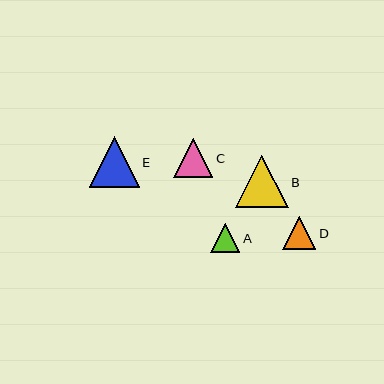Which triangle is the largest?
Triangle B is the largest with a size of approximately 52 pixels.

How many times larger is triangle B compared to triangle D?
Triangle B is approximately 1.5 times the size of triangle D.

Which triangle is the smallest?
Triangle A is the smallest with a size of approximately 29 pixels.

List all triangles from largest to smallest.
From largest to smallest: B, E, C, D, A.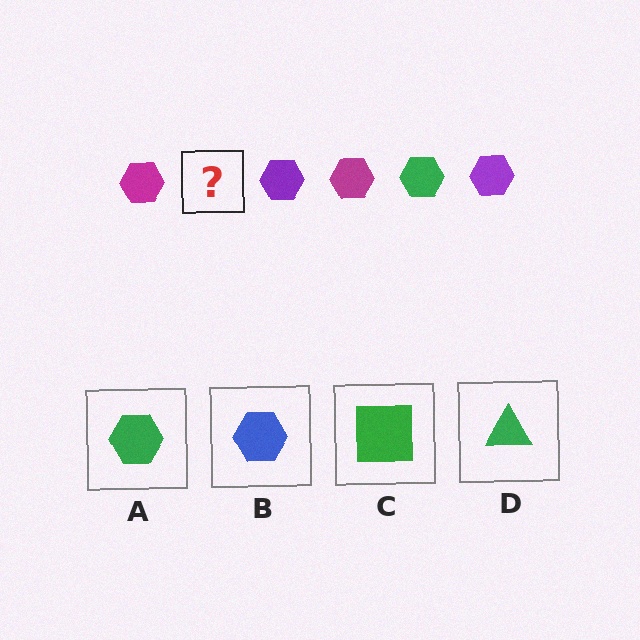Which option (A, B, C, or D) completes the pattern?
A.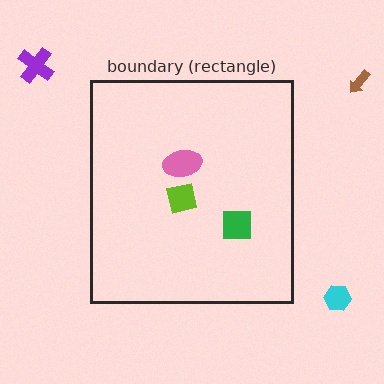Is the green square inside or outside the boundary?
Inside.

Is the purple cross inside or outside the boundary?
Outside.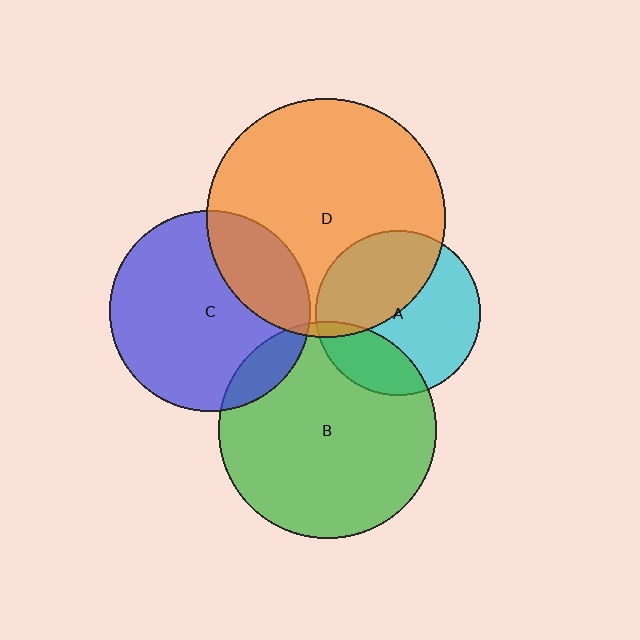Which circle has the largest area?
Circle D (orange).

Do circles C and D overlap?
Yes.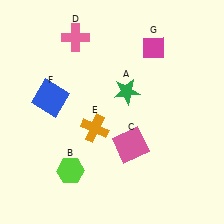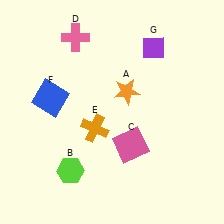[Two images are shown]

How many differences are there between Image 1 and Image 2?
There are 2 differences between the two images.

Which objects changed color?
A changed from green to orange. G changed from magenta to purple.